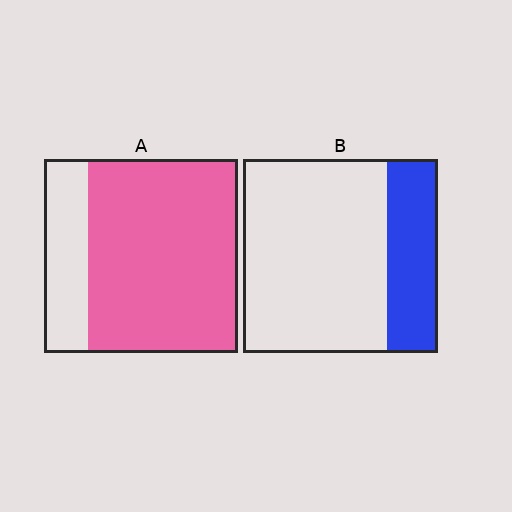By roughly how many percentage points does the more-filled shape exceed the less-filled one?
By roughly 50 percentage points (A over B).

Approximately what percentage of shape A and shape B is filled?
A is approximately 75% and B is approximately 25%.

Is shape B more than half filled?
No.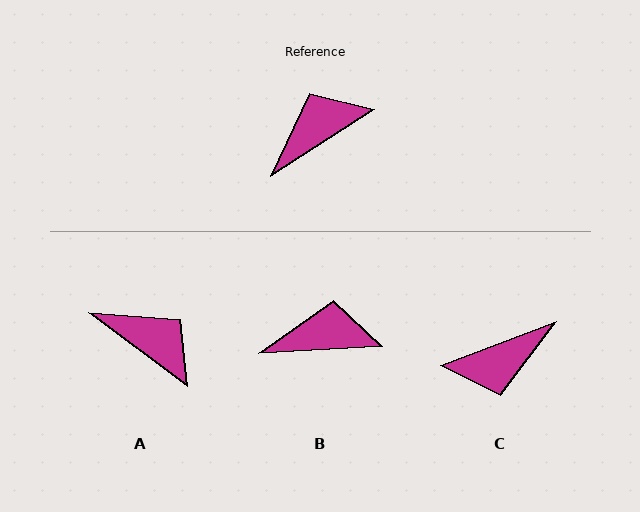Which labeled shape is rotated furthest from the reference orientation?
C, about 168 degrees away.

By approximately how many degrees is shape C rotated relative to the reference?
Approximately 168 degrees counter-clockwise.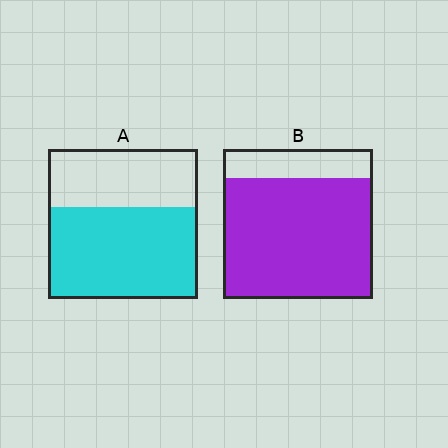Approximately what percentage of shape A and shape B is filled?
A is approximately 60% and B is approximately 80%.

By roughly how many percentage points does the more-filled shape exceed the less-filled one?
By roughly 20 percentage points (B over A).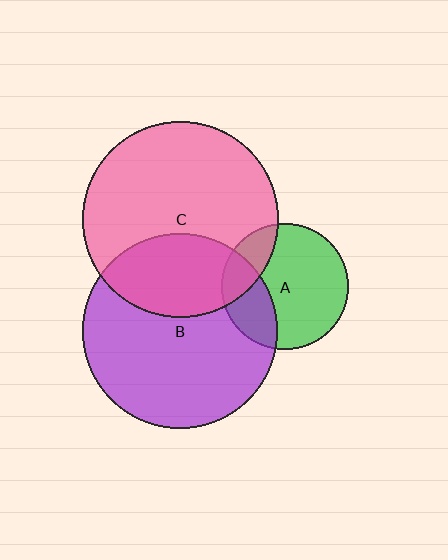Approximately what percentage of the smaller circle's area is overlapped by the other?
Approximately 20%.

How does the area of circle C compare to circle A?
Approximately 2.4 times.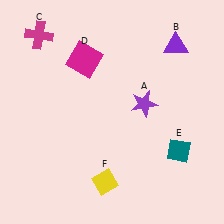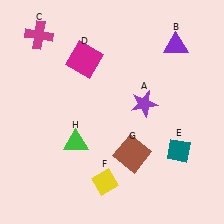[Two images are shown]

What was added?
A brown square (G), a green triangle (H) were added in Image 2.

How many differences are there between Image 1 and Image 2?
There are 2 differences between the two images.